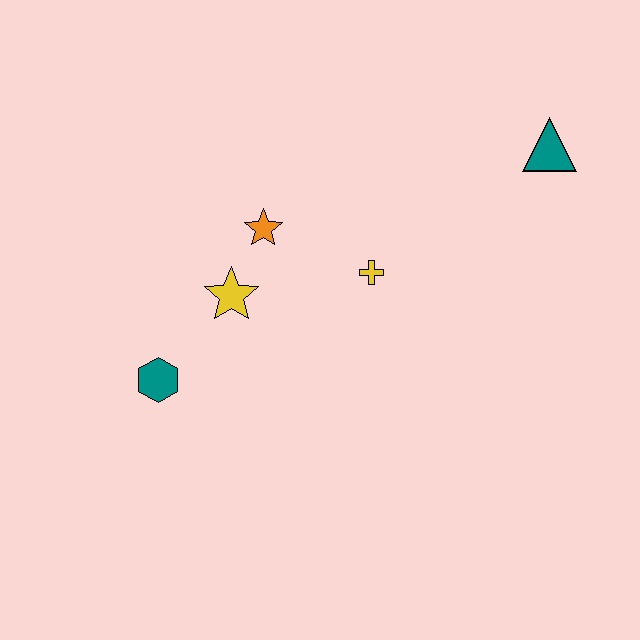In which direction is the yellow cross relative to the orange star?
The yellow cross is to the right of the orange star.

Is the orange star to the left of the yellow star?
No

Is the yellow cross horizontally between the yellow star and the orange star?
No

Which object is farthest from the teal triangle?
The teal hexagon is farthest from the teal triangle.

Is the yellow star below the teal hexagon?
No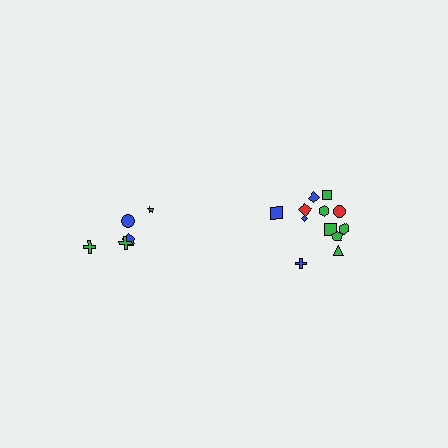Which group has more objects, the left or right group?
The right group.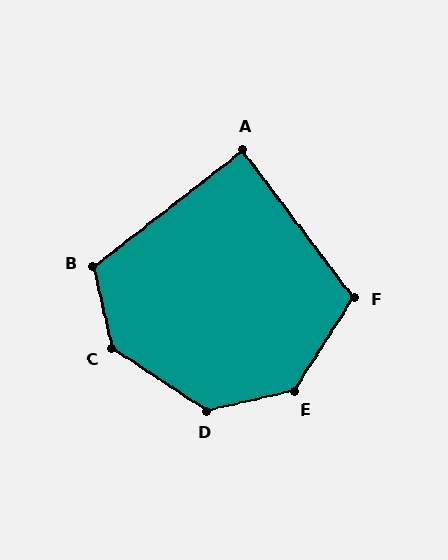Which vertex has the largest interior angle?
C, at approximately 136 degrees.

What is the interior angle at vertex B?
Approximately 115 degrees (obtuse).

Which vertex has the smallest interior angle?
A, at approximately 89 degrees.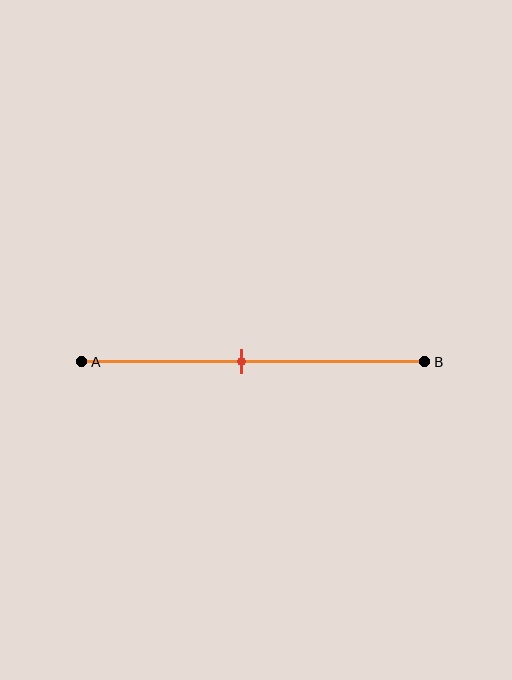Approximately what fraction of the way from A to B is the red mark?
The red mark is approximately 45% of the way from A to B.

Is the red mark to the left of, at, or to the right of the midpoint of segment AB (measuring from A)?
The red mark is to the left of the midpoint of segment AB.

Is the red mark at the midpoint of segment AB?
No, the mark is at about 45% from A, not at the 50% midpoint.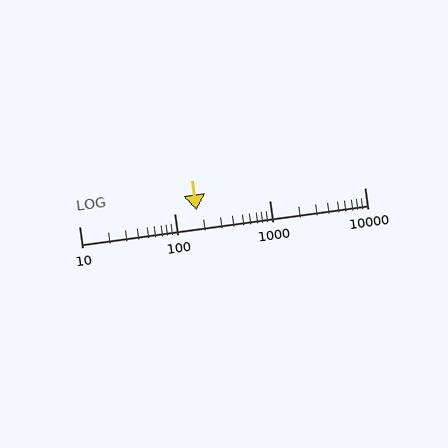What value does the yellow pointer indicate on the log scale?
The pointer indicates approximately 170.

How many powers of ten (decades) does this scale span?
The scale spans 3 decades, from 10 to 10000.